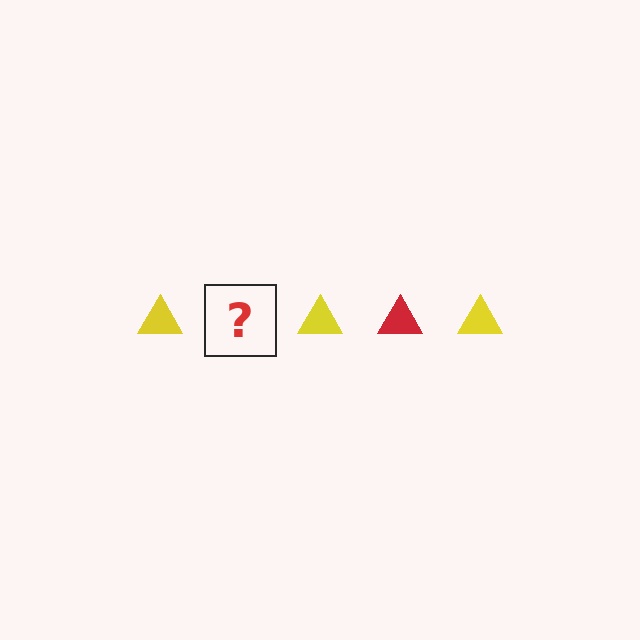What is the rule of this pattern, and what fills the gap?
The rule is that the pattern cycles through yellow, red triangles. The gap should be filled with a red triangle.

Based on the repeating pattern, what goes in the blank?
The blank should be a red triangle.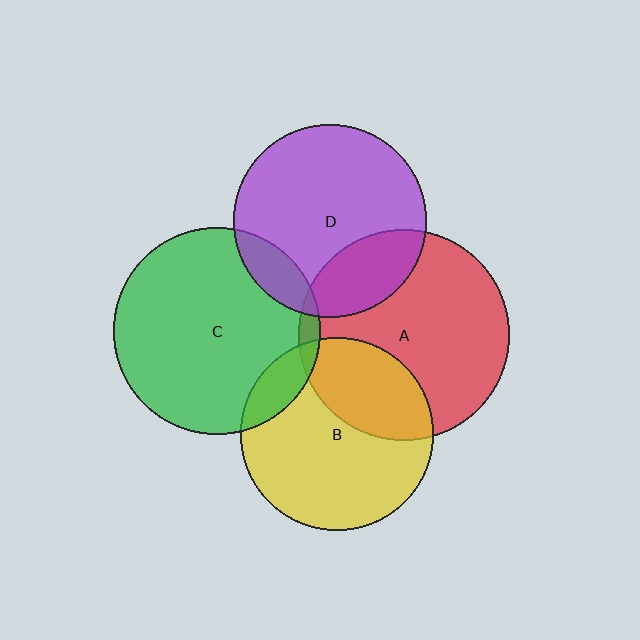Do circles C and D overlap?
Yes.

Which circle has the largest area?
Circle A (red).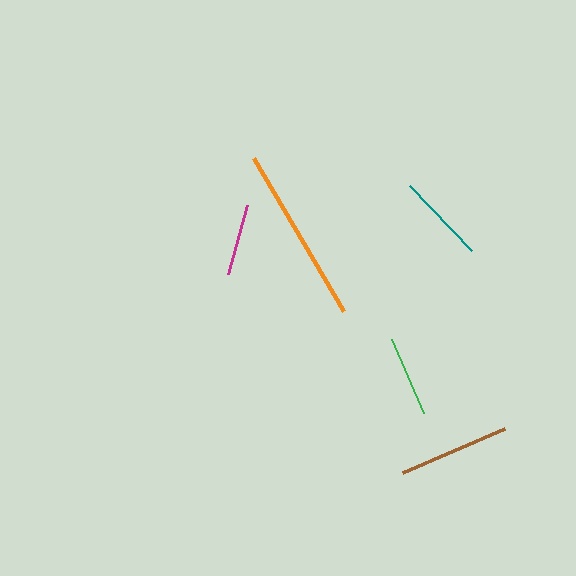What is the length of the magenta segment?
The magenta segment is approximately 71 pixels long.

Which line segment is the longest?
The orange line is the longest at approximately 178 pixels.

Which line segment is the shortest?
The magenta line is the shortest at approximately 71 pixels.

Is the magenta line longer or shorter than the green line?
The green line is longer than the magenta line.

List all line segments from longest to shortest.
From longest to shortest: orange, brown, teal, green, magenta.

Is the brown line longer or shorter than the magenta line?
The brown line is longer than the magenta line.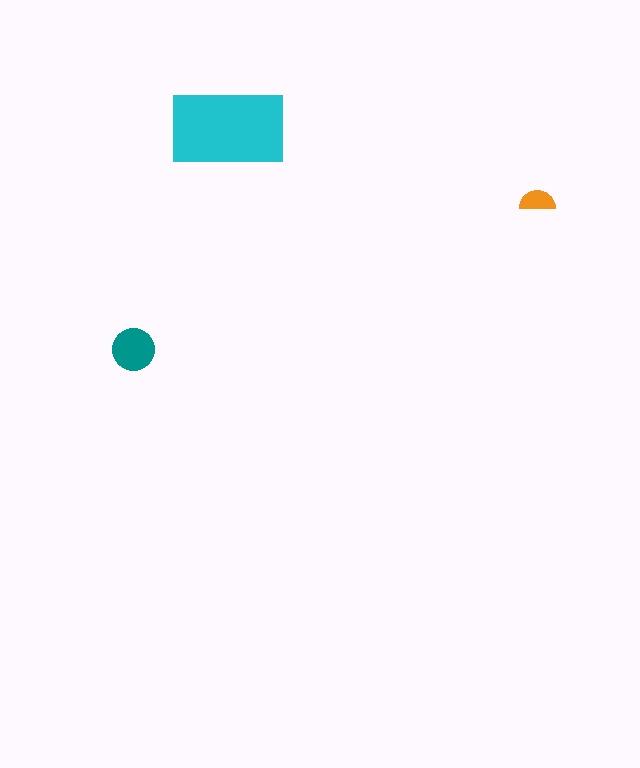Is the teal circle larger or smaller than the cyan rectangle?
Smaller.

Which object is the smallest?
The orange semicircle.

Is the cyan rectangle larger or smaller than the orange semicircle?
Larger.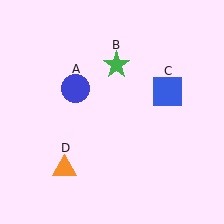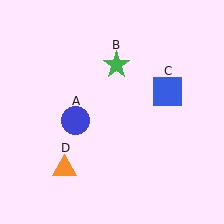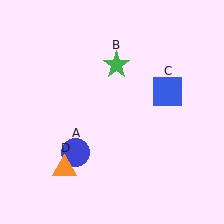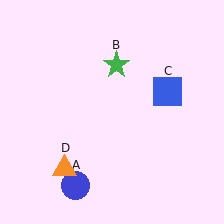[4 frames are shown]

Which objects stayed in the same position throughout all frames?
Green star (object B) and blue square (object C) and orange triangle (object D) remained stationary.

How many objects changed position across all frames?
1 object changed position: blue circle (object A).